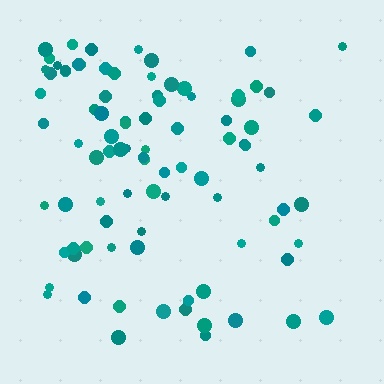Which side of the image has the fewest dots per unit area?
The right.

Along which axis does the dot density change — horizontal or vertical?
Horizontal.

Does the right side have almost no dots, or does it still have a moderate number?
Still a moderate number, just noticeably fewer than the left.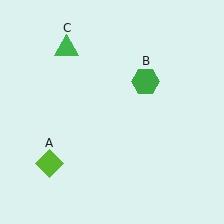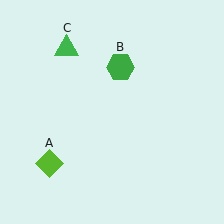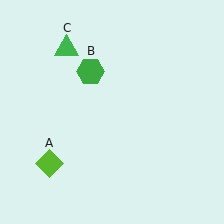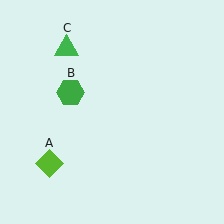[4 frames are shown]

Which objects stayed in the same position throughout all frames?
Lime diamond (object A) and green triangle (object C) remained stationary.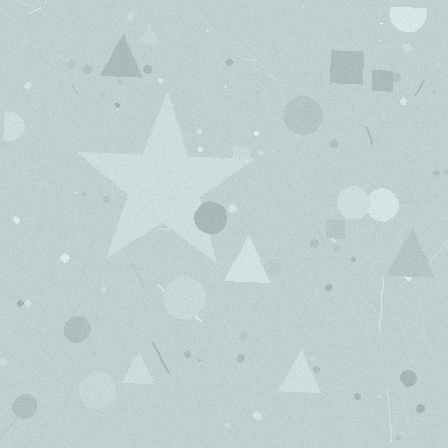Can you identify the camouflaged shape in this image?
The camouflaged shape is a star.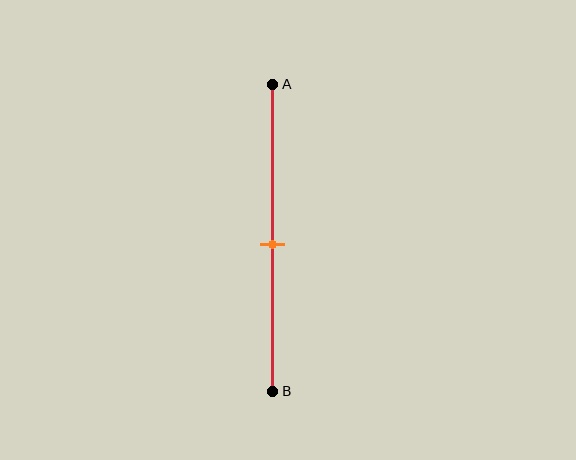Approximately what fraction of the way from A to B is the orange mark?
The orange mark is approximately 50% of the way from A to B.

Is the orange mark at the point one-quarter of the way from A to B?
No, the mark is at about 50% from A, not at the 25% one-quarter point.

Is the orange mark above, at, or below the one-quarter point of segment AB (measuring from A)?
The orange mark is below the one-quarter point of segment AB.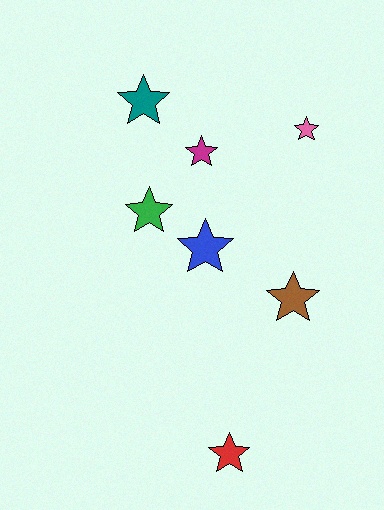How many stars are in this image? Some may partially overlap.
There are 7 stars.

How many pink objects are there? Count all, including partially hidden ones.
There is 1 pink object.